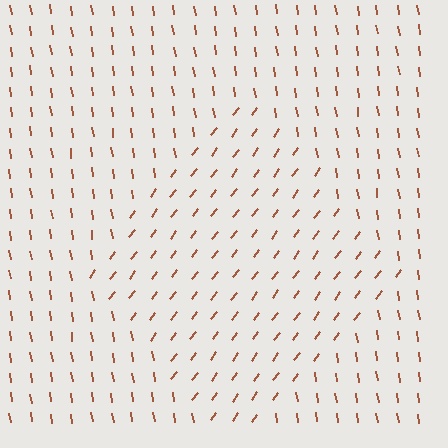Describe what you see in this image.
The image is filled with small brown line segments. A diamond region in the image has lines oriented differently from the surrounding lines, creating a visible texture boundary.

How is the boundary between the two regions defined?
The boundary is defined purely by a change in line orientation (approximately 45 degrees difference). All lines are the same color and thickness.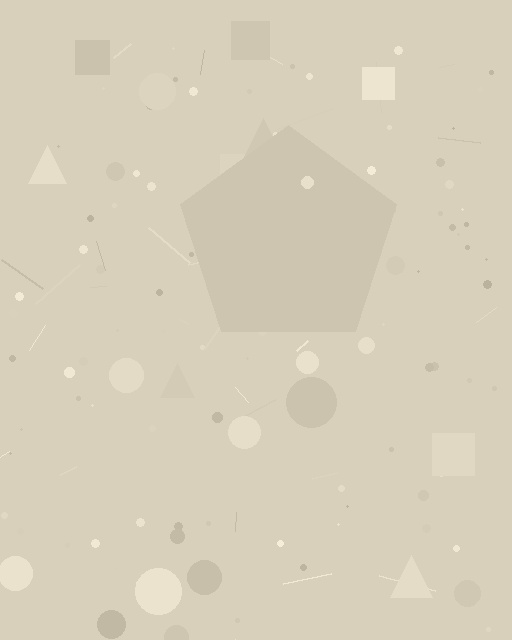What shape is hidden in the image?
A pentagon is hidden in the image.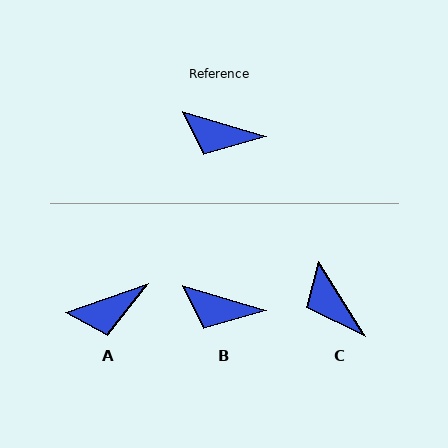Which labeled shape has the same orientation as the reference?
B.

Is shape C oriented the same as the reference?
No, it is off by about 42 degrees.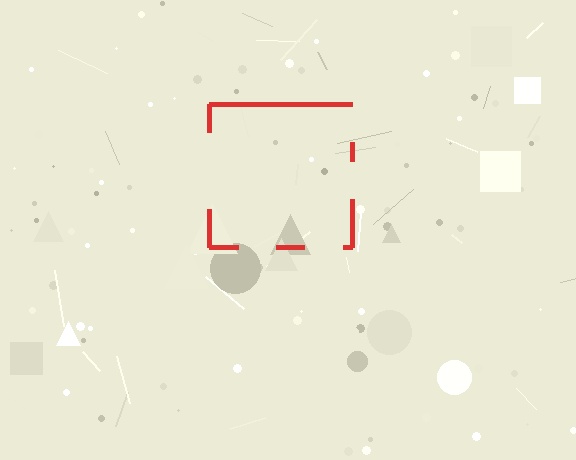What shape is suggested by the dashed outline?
The dashed outline suggests a square.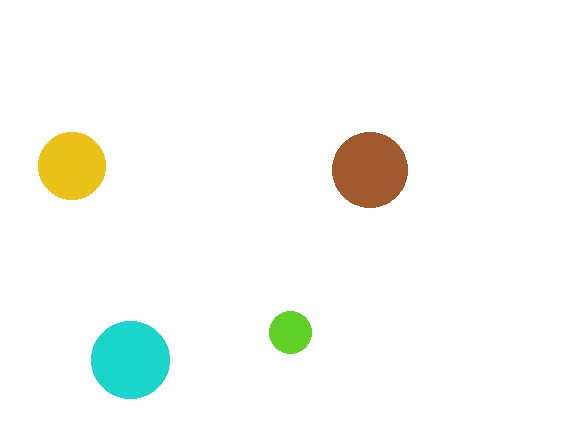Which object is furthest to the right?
The brown circle is rightmost.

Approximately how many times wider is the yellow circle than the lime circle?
About 1.5 times wider.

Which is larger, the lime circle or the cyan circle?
The cyan one.